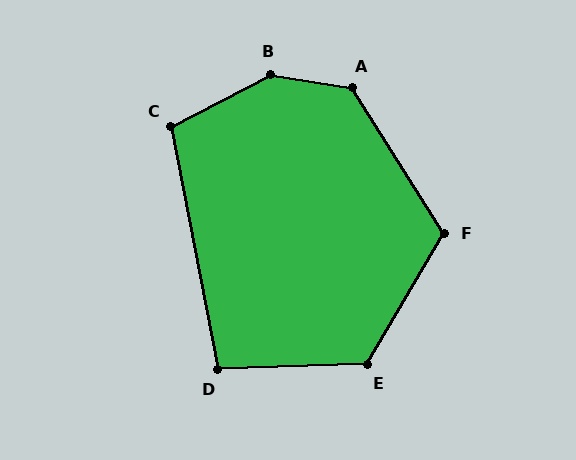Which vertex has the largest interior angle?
B, at approximately 144 degrees.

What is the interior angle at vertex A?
Approximately 131 degrees (obtuse).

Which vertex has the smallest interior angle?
D, at approximately 99 degrees.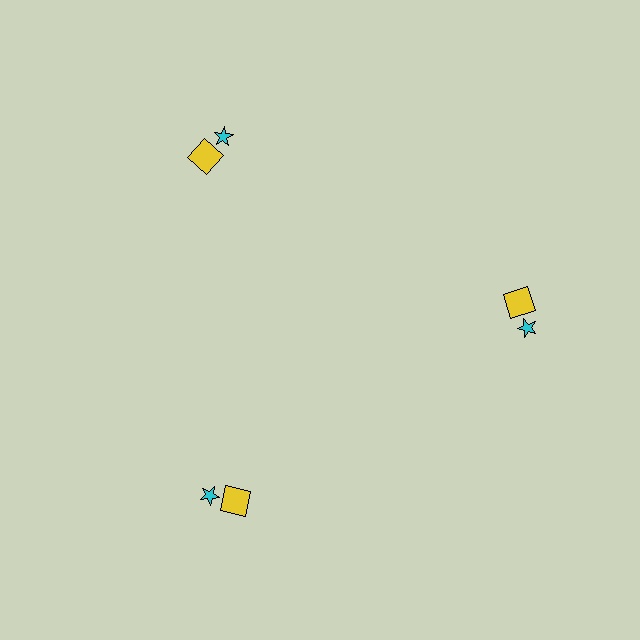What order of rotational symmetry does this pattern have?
This pattern has 3-fold rotational symmetry.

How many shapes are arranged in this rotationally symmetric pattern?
There are 6 shapes, arranged in 3 groups of 2.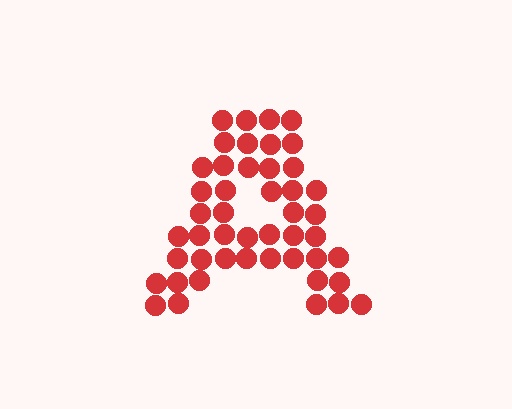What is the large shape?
The large shape is the letter A.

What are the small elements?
The small elements are circles.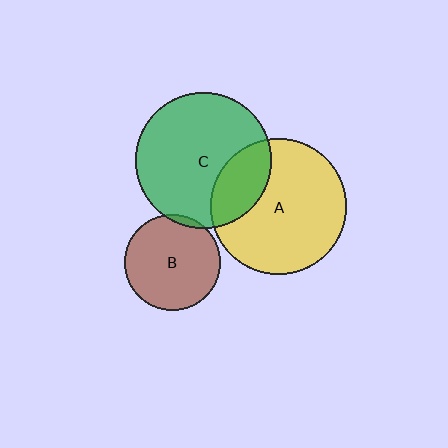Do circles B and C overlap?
Yes.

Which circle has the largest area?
Circle A (yellow).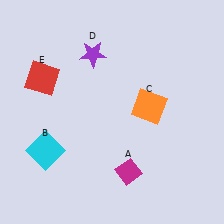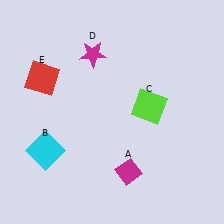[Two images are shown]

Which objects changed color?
C changed from orange to lime. D changed from purple to magenta.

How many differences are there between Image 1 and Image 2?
There are 2 differences between the two images.